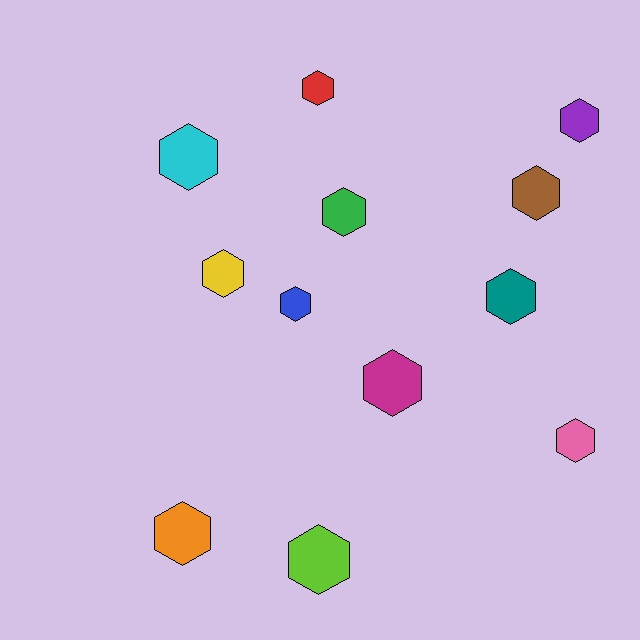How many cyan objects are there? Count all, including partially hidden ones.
There is 1 cyan object.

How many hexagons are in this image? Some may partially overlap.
There are 12 hexagons.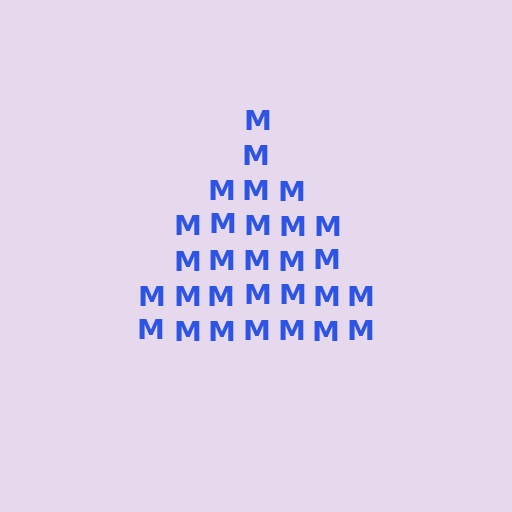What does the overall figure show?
The overall figure shows a triangle.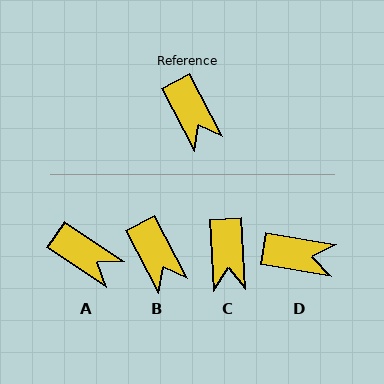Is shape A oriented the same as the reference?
No, it is off by about 29 degrees.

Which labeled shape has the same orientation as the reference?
B.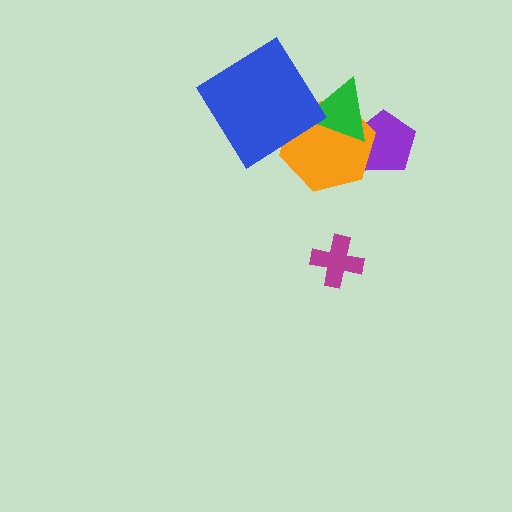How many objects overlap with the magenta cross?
0 objects overlap with the magenta cross.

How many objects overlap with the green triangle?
2 objects overlap with the green triangle.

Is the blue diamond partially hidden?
No, no other shape covers it.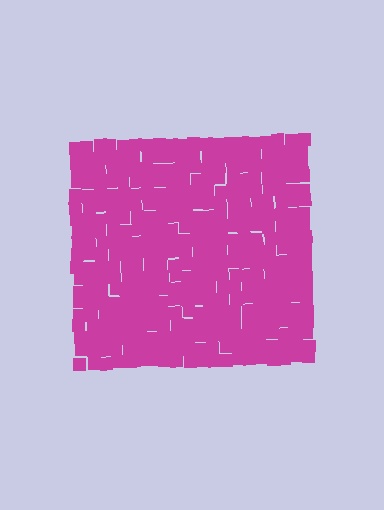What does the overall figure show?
The overall figure shows a square.